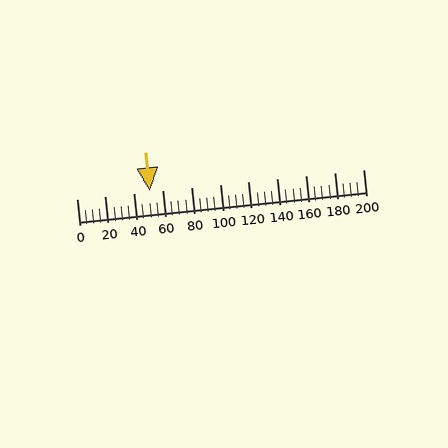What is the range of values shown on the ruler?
The ruler shows values from 0 to 200.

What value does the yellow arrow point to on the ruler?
The yellow arrow points to approximately 51.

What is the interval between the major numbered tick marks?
The major tick marks are spaced 20 units apart.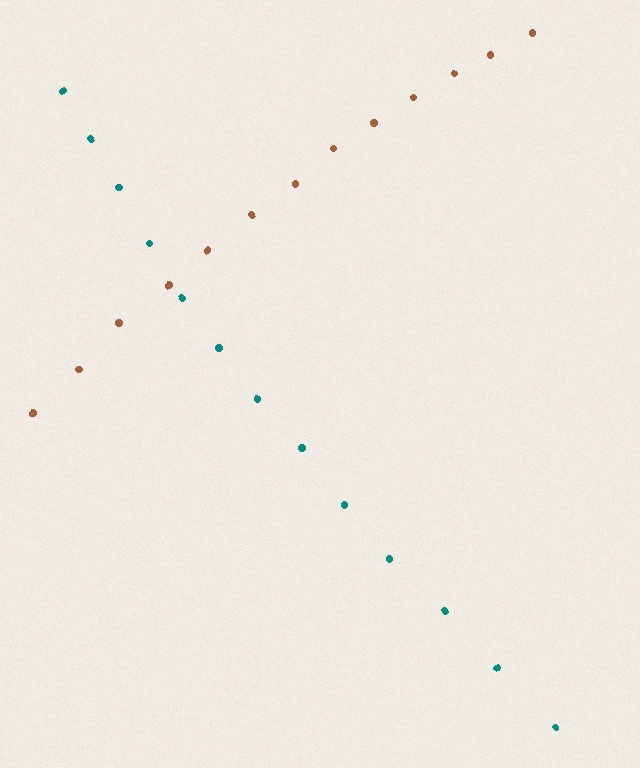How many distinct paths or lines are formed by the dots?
There are 2 distinct paths.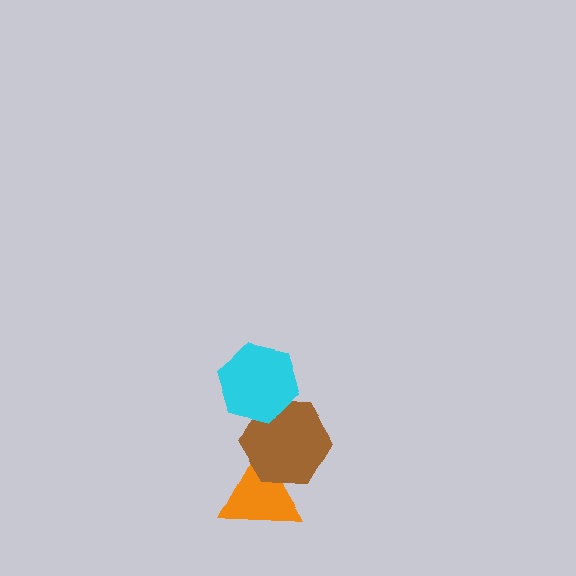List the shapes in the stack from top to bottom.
From top to bottom: the cyan hexagon, the brown hexagon, the orange triangle.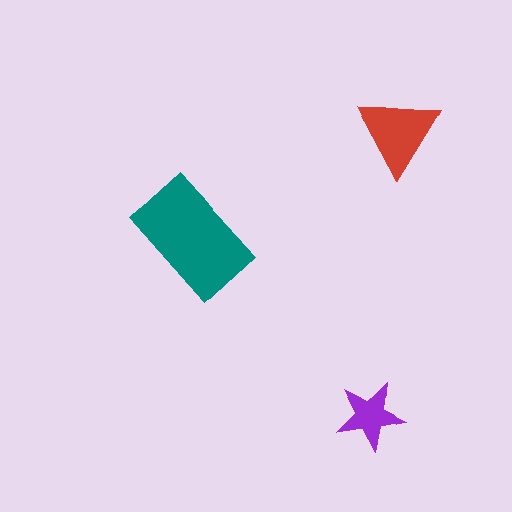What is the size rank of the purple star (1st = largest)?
3rd.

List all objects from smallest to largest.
The purple star, the red triangle, the teal rectangle.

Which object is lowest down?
The purple star is bottommost.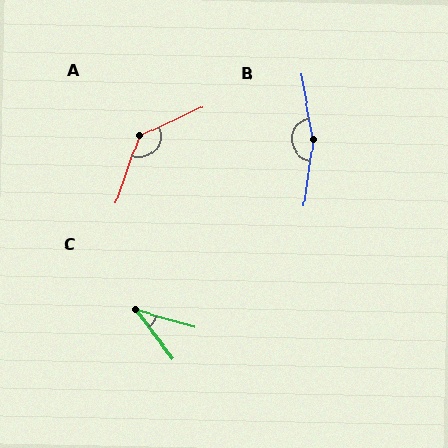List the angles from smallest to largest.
C (35°), A (134°), B (161°).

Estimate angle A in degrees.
Approximately 134 degrees.